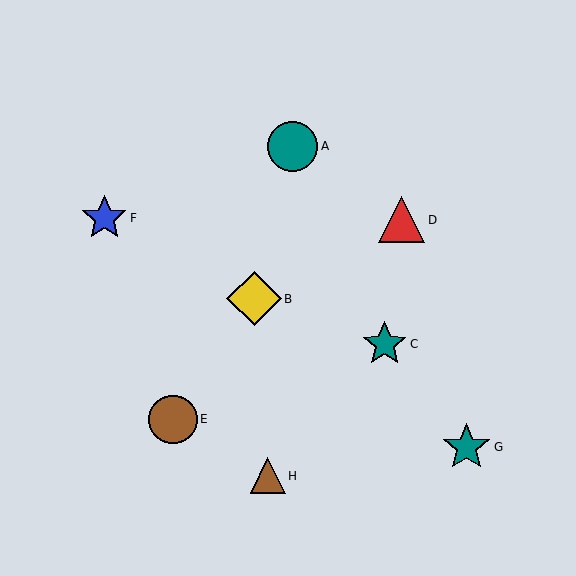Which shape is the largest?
The yellow diamond (labeled B) is the largest.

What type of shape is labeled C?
Shape C is a teal star.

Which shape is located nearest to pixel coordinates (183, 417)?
The brown circle (labeled E) at (173, 419) is nearest to that location.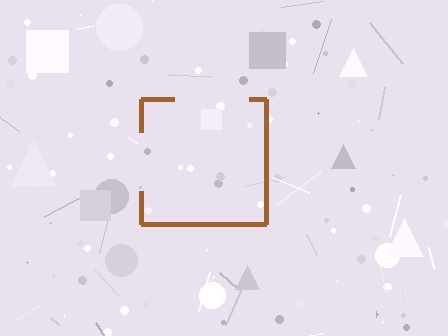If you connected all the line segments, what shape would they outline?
They would outline a square.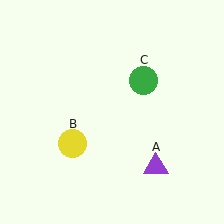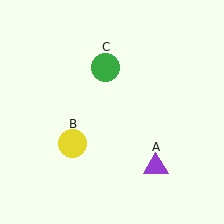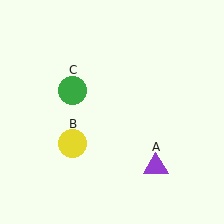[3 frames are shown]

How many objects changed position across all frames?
1 object changed position: green circle (object C).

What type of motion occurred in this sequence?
The green circle (object C) rotated counterclockwise around the center of the scene.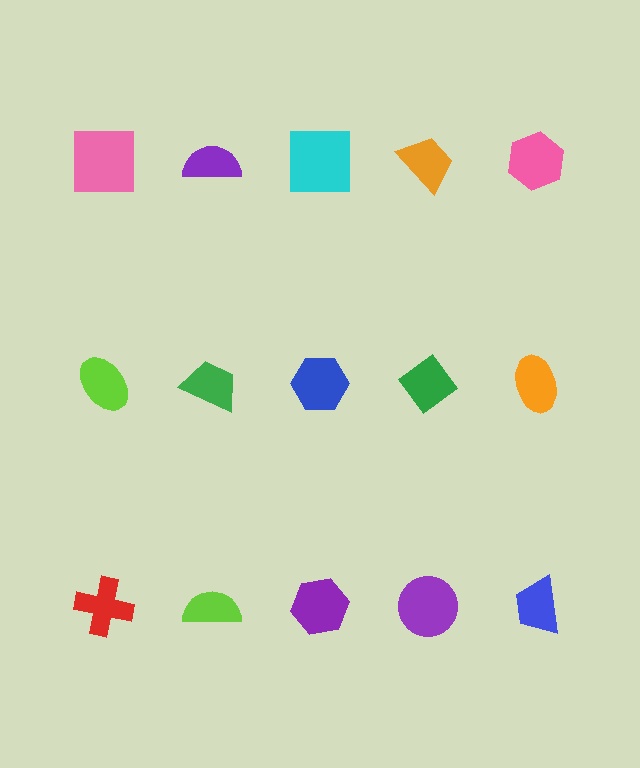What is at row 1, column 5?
A pink hexagon.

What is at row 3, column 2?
A lime semicircle.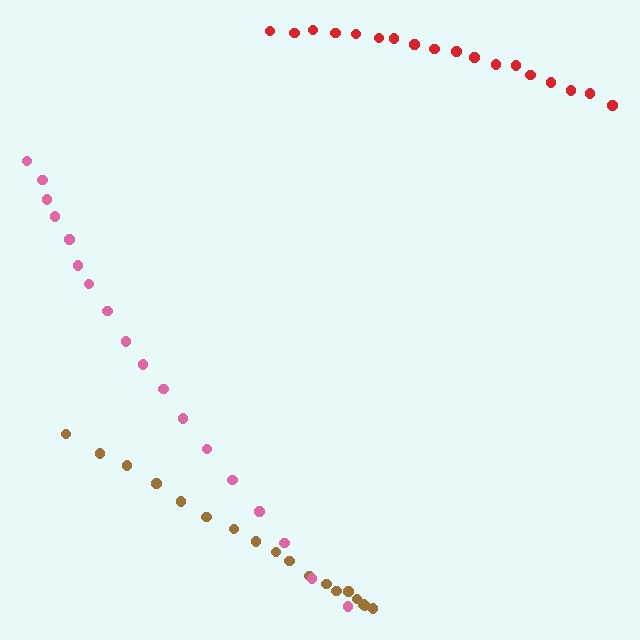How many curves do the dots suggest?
There are 3 distinct paths.